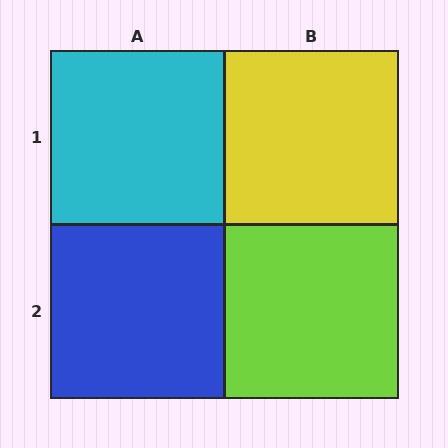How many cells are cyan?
1 cell is cyan.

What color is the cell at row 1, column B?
Yellow.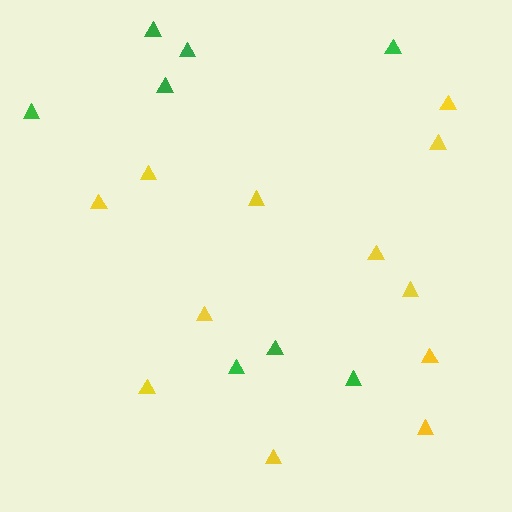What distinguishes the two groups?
There are 2 groups: one group of yellow triangles (12) and one group of green triangles (8).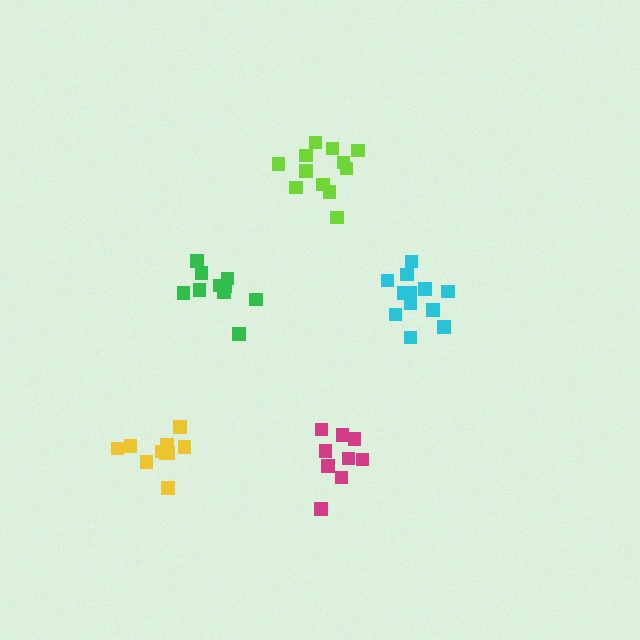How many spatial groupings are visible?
There are 5 spatial groupings.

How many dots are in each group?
Group 1: 12 dots, Group 2: 9 dots, Group 3: 10 dots, Group 4: 10 dots, Group 5: 12 dots (53 total).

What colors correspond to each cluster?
The clusters are colored: lime, magenta, green, yellow, cyan.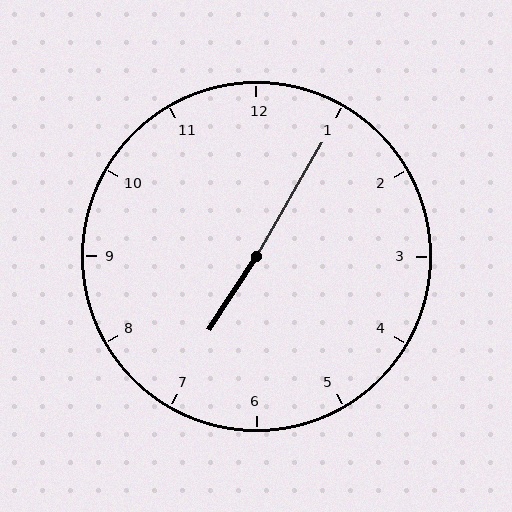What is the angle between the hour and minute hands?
Approximately 178 degrees.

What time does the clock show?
7:05.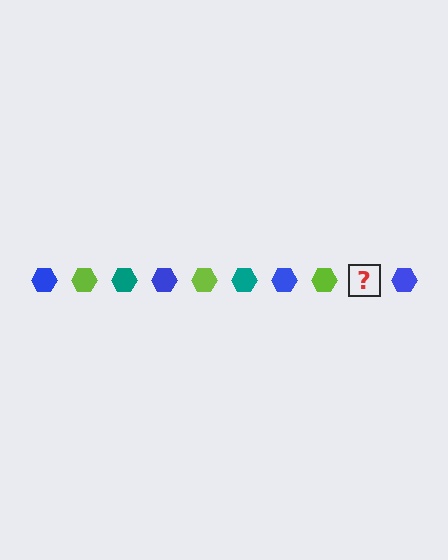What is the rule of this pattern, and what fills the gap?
The rule is that the pattern cycles through blue, lime, teal hexagons. The gap should be filled with a teal hexagon.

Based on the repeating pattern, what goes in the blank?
The blank should be a teal hexagon.